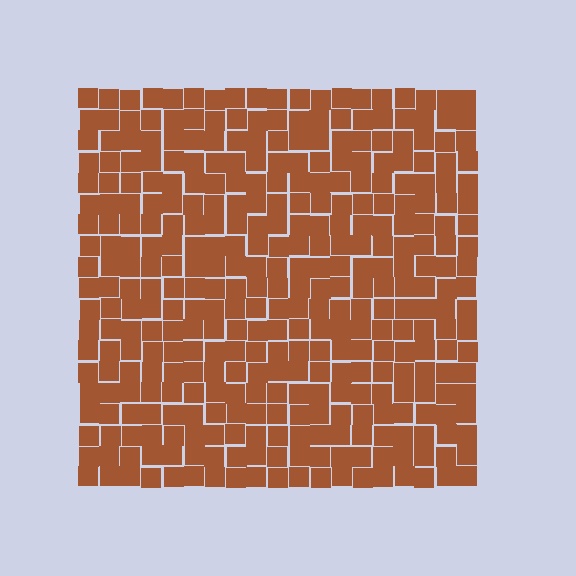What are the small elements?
The small elements are squares.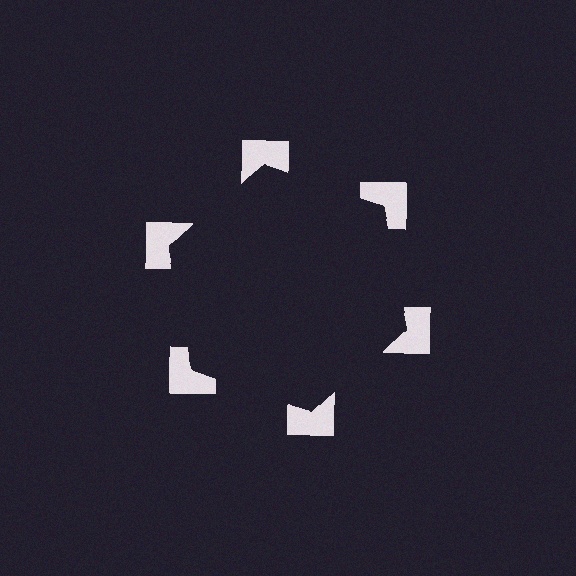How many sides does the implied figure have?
6 sides.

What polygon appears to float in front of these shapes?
An illusory hexagon — its edges are inferred from the aligned wedge cuts in the notched squares, not physically drawn.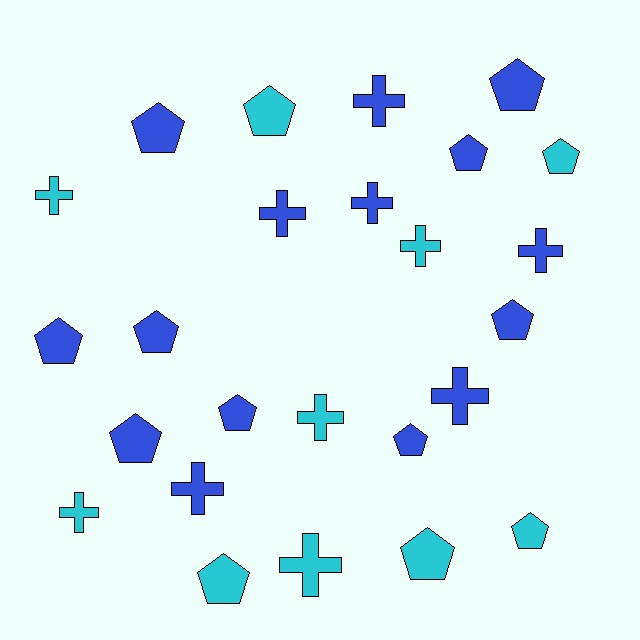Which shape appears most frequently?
Pentagon, with 14 objects.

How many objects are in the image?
There are 25 objects.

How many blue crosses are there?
There are 6 blue crosses.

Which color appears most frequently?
Blue, with 15 objects.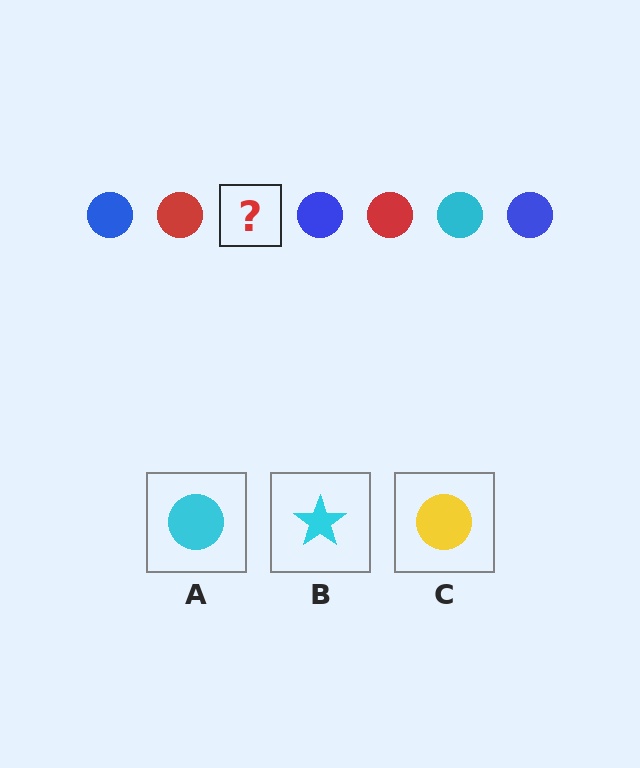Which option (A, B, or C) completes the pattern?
A.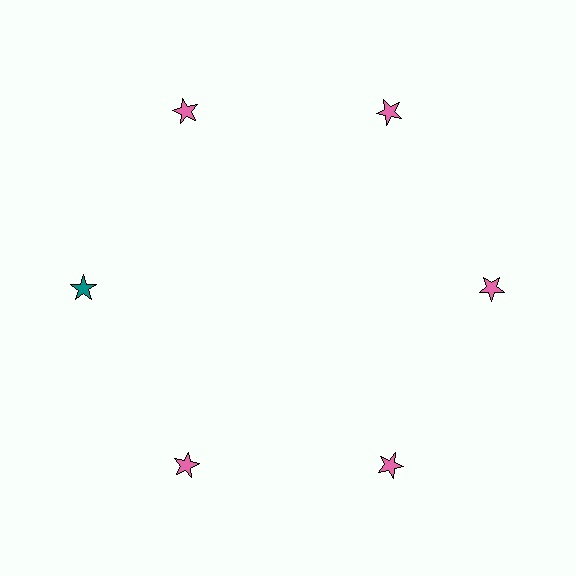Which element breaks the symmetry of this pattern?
The teal star at roughly the 9 o'clock position breaks the symmetry. All other shapes are pink stars.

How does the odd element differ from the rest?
It has a different color: teal instead of pink.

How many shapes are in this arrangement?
There are 6 shapes arranged in a ring pattern.